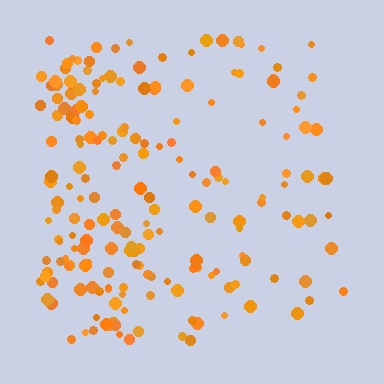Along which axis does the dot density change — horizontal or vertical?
Horizontal.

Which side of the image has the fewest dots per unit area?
The right.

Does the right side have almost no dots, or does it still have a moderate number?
Still a moderate number, just noticeably fewer than the left.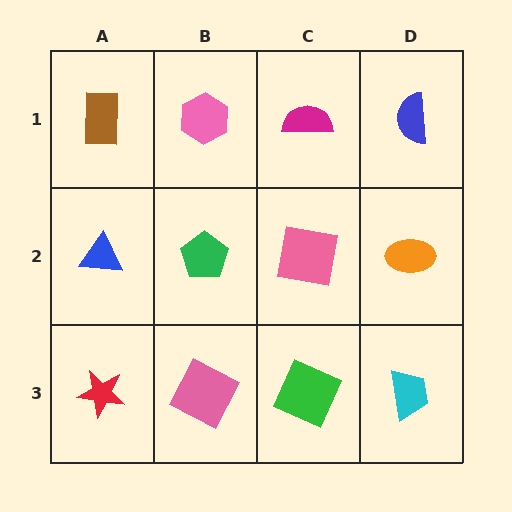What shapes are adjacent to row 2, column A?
A brown rectangle (row 1, column A), a red star (row 3, column A), a green pentagon (row 2, column B).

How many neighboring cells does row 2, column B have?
4.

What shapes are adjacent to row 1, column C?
A pink square (row 2, column C), a pink hexagon (row 1, column B), a blue semicircle (row 1, column D).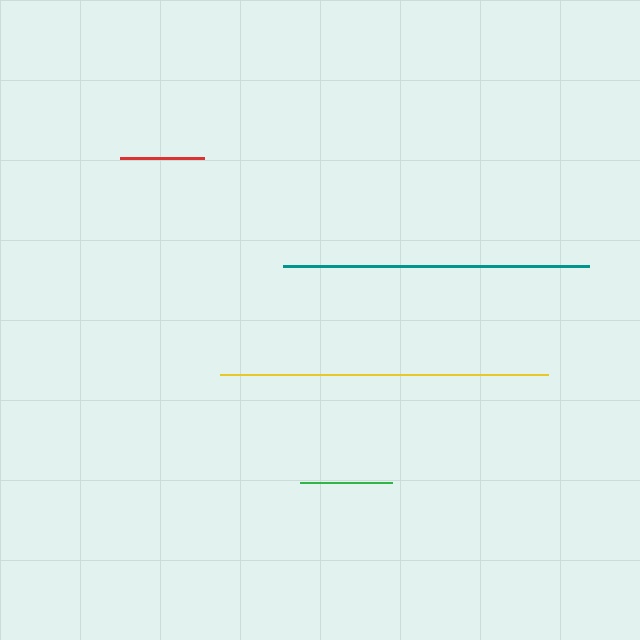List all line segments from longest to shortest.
From longest to shortest: yellow, teal, green, red.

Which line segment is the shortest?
The red line is the shortest at approximately 84 pixels.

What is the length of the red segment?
The red segment is approximately 84 pixels long.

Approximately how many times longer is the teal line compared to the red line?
The teal line is approximately 3.6 times the length of the red line.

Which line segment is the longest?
The yellow line is the longest at approximately 328 pixels.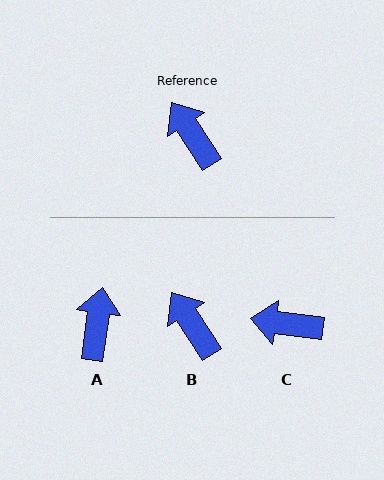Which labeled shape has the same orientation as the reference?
B.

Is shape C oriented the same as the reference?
No, it is off by about 49 degrees.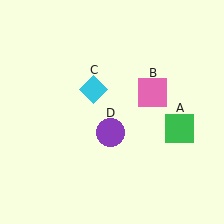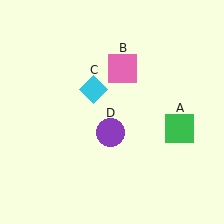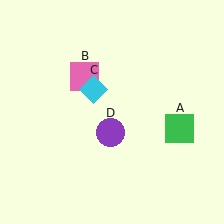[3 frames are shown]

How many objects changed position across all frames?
1 object changed position: pink square (object B).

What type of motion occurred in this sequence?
The pink square (object B) rotated counterclockwise around the center of the scene.